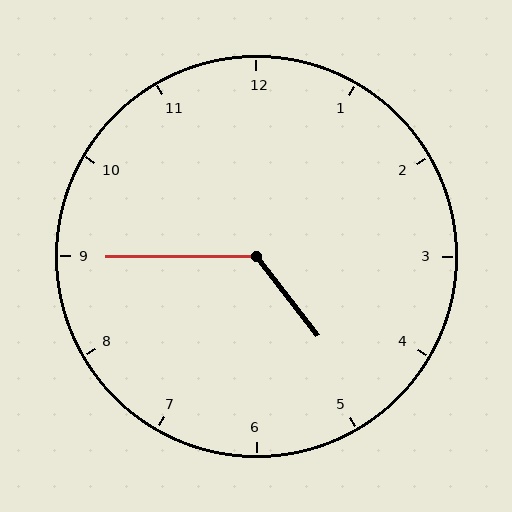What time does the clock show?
4:45.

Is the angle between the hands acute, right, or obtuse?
It is obtuse.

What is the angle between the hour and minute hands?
Approximately 128 degrees.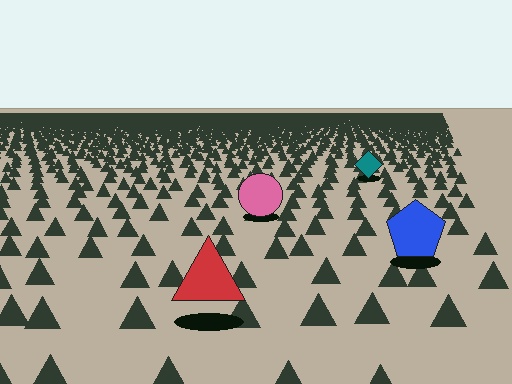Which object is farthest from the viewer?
The teal diamond is farthest from the viewer. It appears smaller and the ground texture around it is denser.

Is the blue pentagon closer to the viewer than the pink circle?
Yes. The blue pentagon is closer — you can tell from the texture gradient: the ground texture is coarser near it.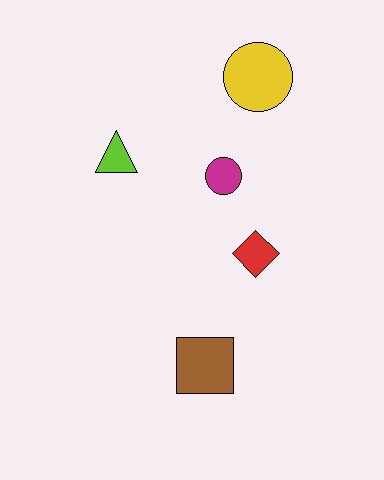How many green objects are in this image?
There are no green objects.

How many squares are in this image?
There is 1 square.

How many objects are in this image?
There are 5 objects.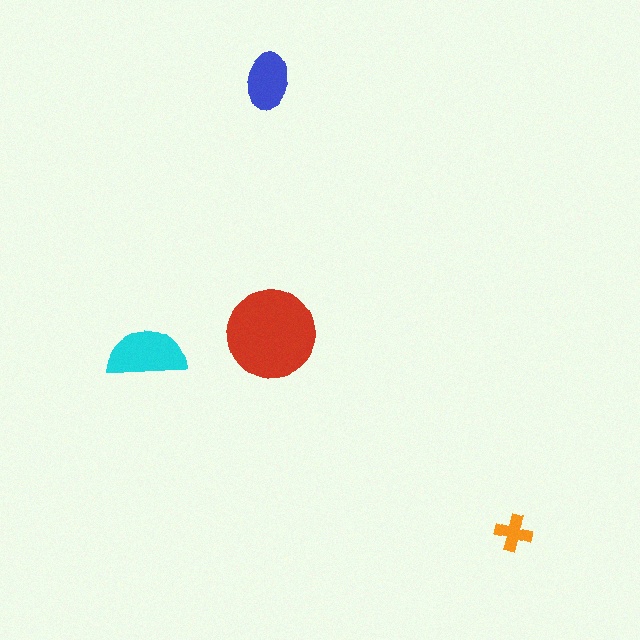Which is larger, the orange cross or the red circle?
The red circle.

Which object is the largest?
The red circle.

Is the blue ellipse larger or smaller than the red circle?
Smaller.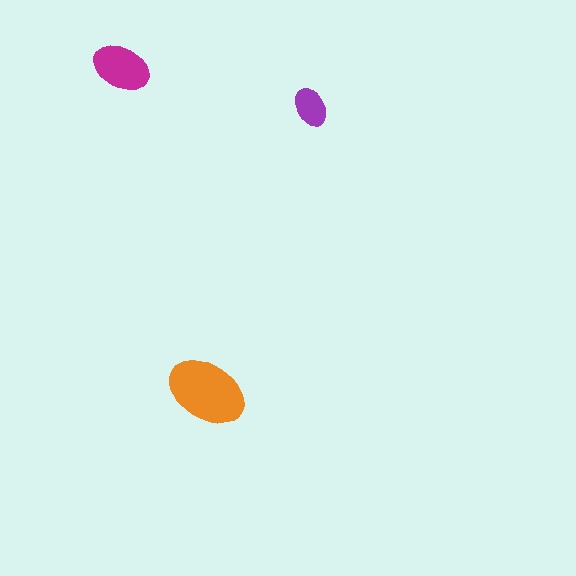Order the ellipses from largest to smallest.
the orange one, the magenta one, the purple one.